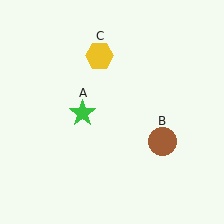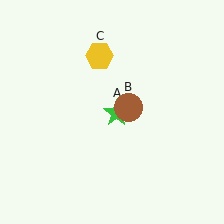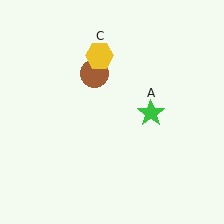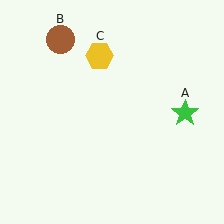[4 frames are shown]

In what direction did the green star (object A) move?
The green star (object A) moved right.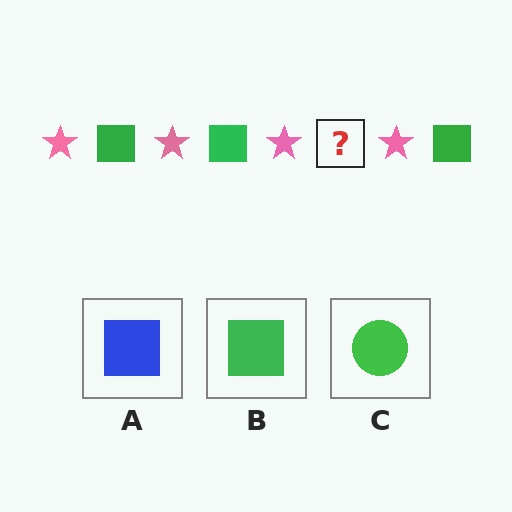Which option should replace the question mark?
Option B.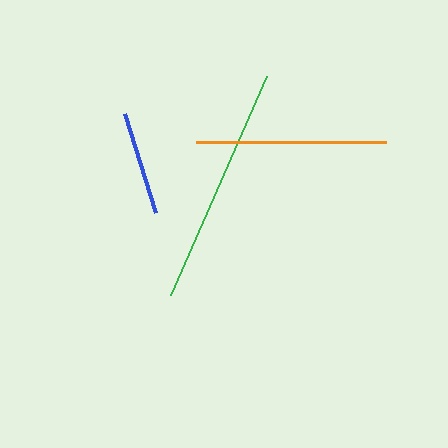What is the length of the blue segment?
The blue segment is approximately 103 pixels long.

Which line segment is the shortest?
The blue line is the shortest at approximately 103 pixels.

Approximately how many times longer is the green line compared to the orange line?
The green line is approximately 1.3 times the length of the orange line.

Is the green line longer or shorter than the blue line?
The green line is longer than the blue line.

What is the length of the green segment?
The green segment is approximately 238 pixels long.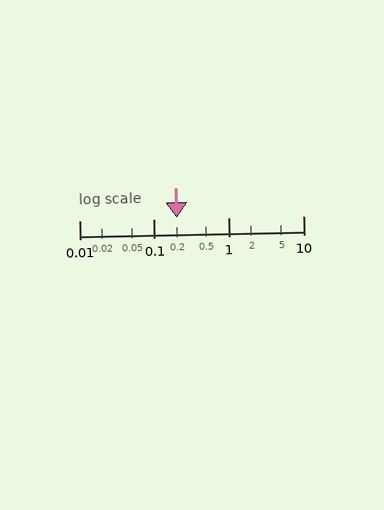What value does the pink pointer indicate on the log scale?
The pointer indicates approximately 0.2.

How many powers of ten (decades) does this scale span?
The scale spans 3 decades, from 0.01 to 10.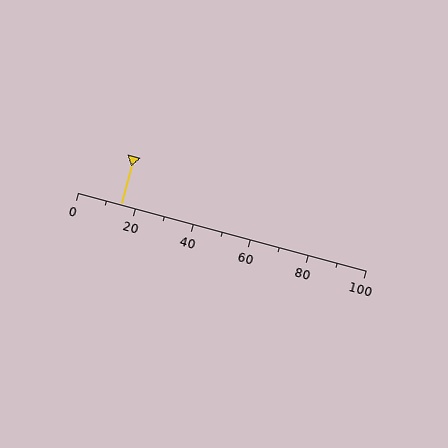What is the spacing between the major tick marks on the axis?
The major ticks are spaced 20 apart.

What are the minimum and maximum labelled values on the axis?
The axis runs from 0 to 100.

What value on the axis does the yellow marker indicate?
The marker indicates approximately 15.